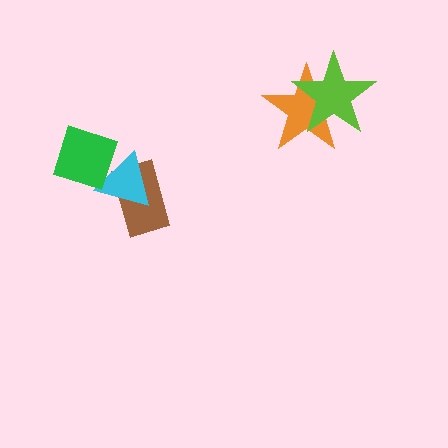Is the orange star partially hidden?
Yes, it is partially covered by another shape.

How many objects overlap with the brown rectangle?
1 object overlaps with the brown rectangle.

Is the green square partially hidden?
No, no other shape covers it.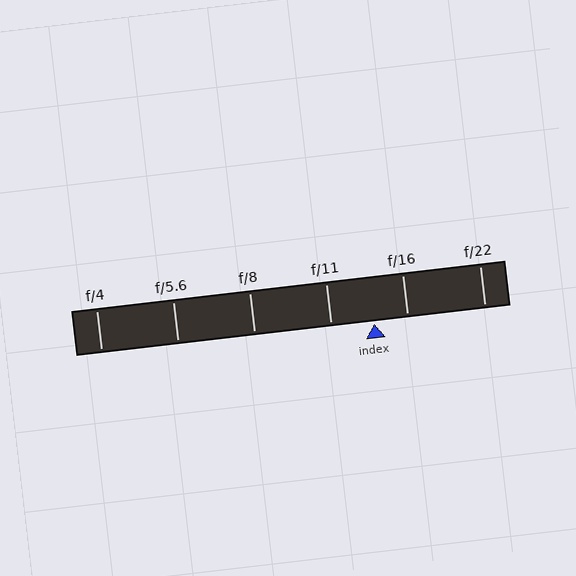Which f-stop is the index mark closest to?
The index mark is closest to f/16.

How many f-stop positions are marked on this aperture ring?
There are 6 f-stop positions marked.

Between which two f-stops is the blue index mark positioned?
The index mark is between f/11 and f/16.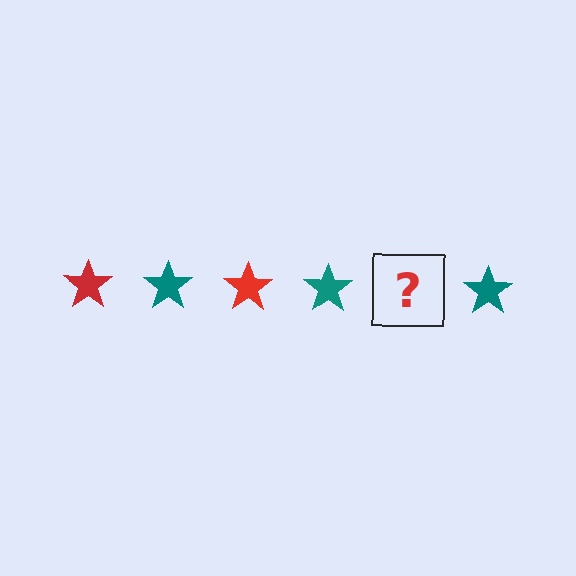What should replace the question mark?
The question mark should be replaced with a red star.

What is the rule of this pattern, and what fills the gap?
The rule is that the pattern cycles through red, teal stars. The gap should be filled with a red star.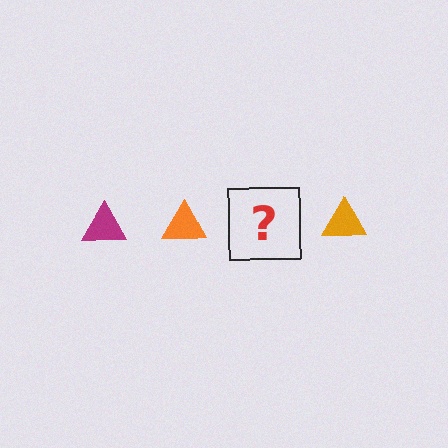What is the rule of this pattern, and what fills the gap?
The rule is that the pattern cycles through magenta, orange triangles. The gap should be filled with a magenta triangle.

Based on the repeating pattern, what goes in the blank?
The blank should be a magenta triangle.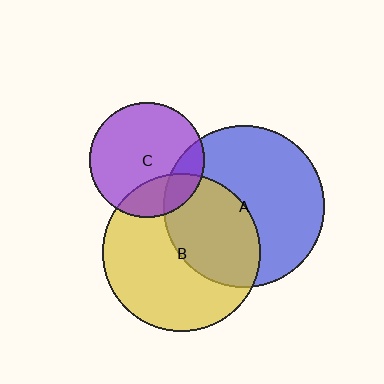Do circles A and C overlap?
Yes.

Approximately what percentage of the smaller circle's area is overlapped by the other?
Approximately 15%.